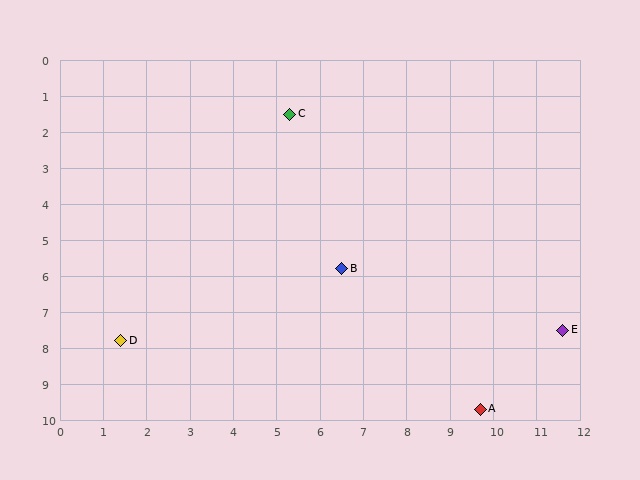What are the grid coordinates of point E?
Point E is at approximately (11.6, 7.5).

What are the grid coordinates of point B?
Point B is at approximately (6.5, 5.8).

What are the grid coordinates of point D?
Point D is at approximately (1.4, 7.8).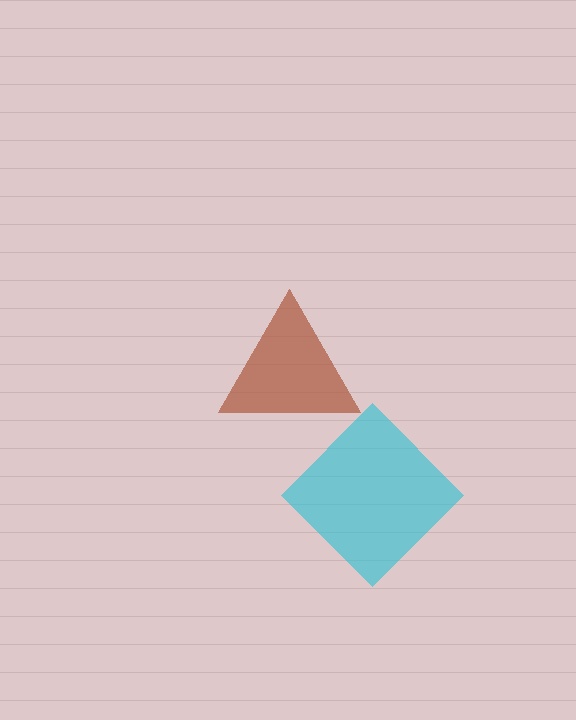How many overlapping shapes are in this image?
There are 2 overlapping shapes in the image.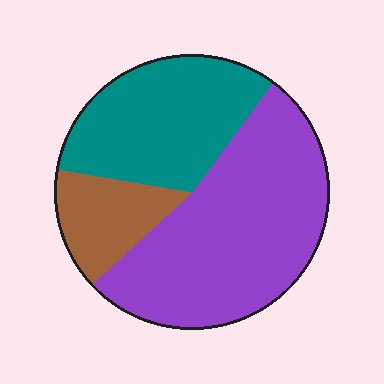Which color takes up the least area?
Brown, at roughly 15%.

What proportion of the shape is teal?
Teal takes up between a sixth and a third of the shape.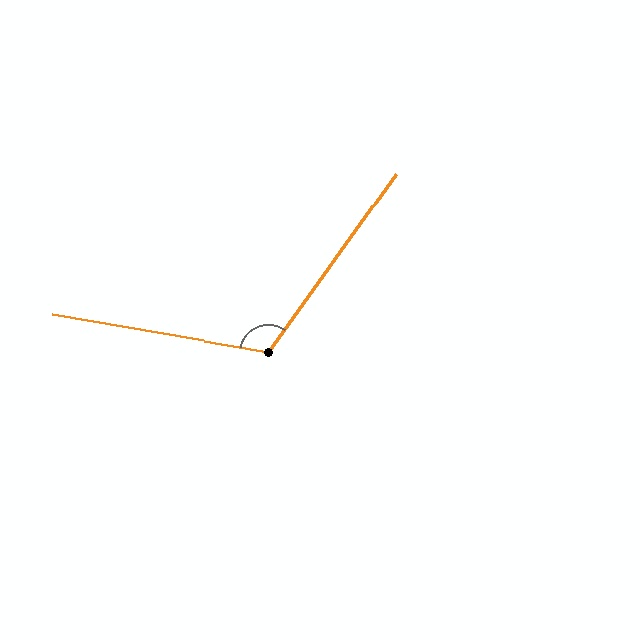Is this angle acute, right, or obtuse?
It is obtuse.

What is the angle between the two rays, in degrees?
Approximately 116 degrees.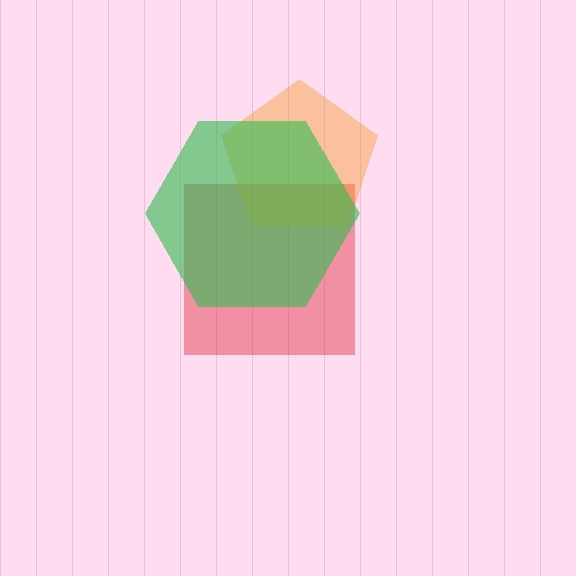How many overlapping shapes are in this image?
There are 3 overlapping shapes in the image.